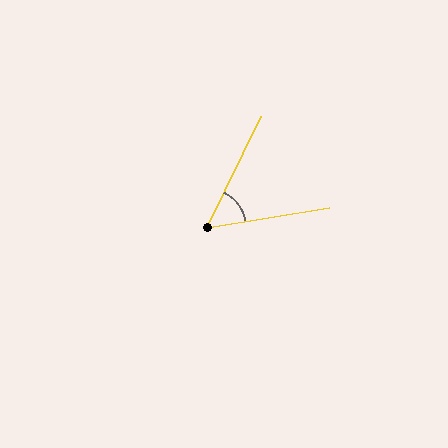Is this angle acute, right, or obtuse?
It is acute.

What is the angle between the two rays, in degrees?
Approximately 55 degrees.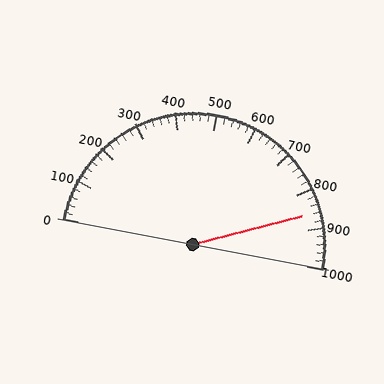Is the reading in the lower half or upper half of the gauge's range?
The reading is in the upper half of the range (0 to 1000).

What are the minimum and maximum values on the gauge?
The gauge ranges from 0 to 1000.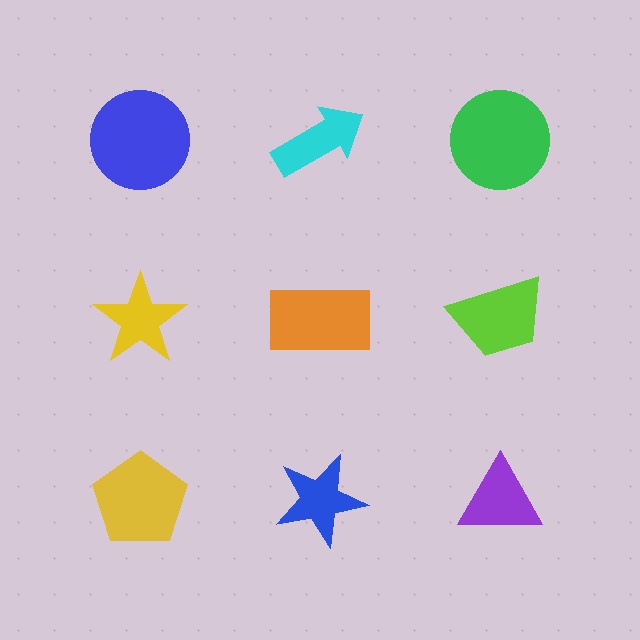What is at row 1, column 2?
A cyan arrow.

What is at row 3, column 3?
A purple triangle.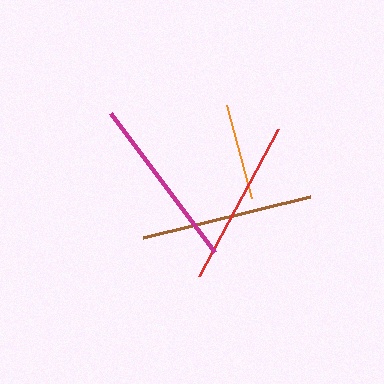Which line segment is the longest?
The magenta line is the longest at approximately 174 pixels.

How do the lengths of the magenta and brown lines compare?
The magenta and brown lines are approximately the same length.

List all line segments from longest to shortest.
From longest to shortest: magenta, brown, red, orange.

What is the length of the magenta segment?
The magenta segment is approximately 174 pixels long.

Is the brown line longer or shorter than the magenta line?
The magenta line is longer than the brown line.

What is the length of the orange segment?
The orange segment is approximately 96 pixels long.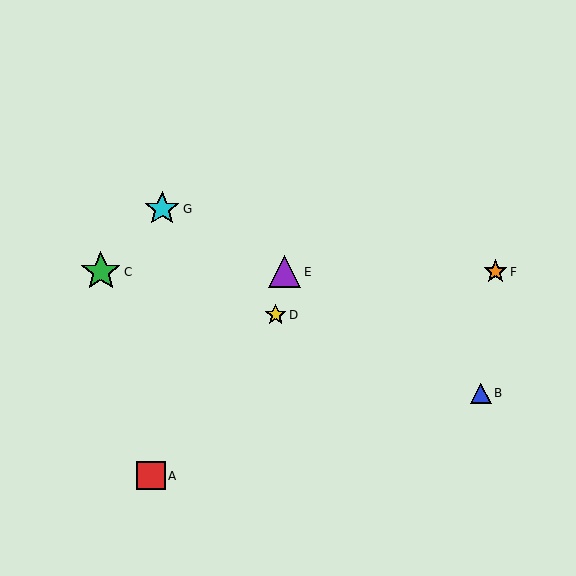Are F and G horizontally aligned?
No, F is at y≈272 and G is at y≈209.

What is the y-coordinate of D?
Object D is at y≈315.